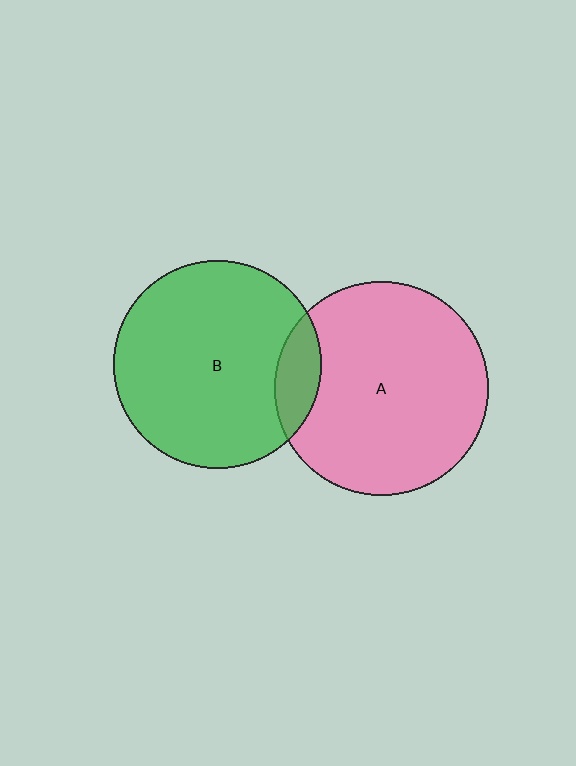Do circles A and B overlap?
Yes.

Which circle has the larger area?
Circle A (pink).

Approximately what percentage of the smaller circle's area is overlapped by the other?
Approximately 10%.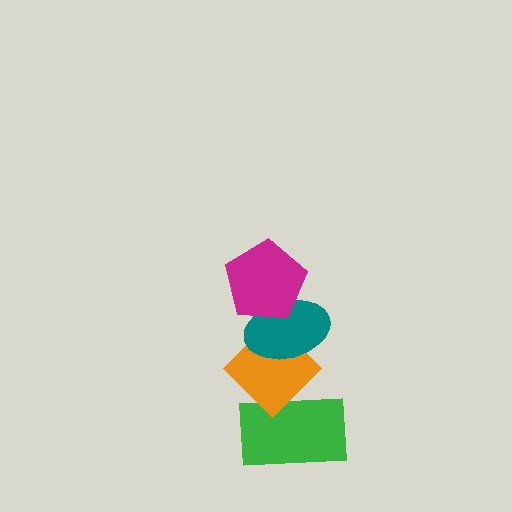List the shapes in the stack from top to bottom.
From top to bottom: the magenta pentagon, the teal ellipse, the orange diamond, the green rectangle.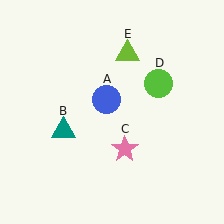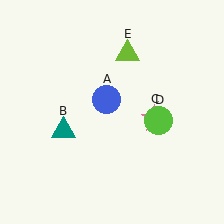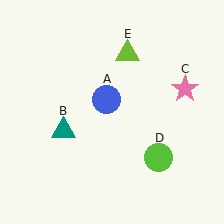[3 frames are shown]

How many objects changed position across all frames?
2 objects changed position: pink star (object C), lime circle (object D).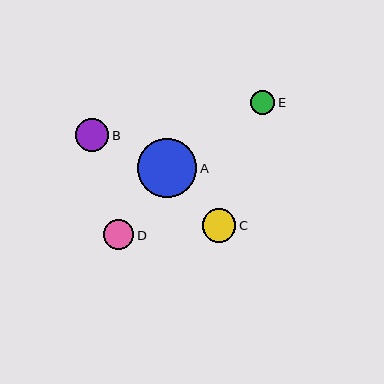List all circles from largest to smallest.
From largest to smallest: A, C, B, D, E.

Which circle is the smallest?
Circle E is the smallest with a size of approximately 24 pixels.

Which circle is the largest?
Circle A is the largest with a size of approximately 59 pixels.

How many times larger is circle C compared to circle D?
Circle C is approximately 1.1 times the size of circle D.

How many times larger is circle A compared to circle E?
Circle A is approximately 2.4 times the size of circle E.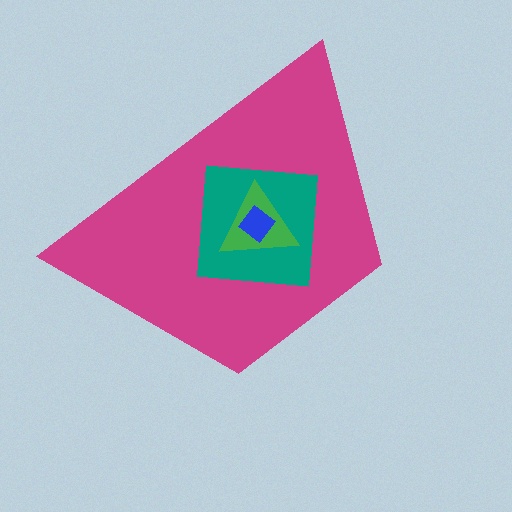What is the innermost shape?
The blue diamond.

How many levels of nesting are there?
4.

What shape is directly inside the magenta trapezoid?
The teal square.